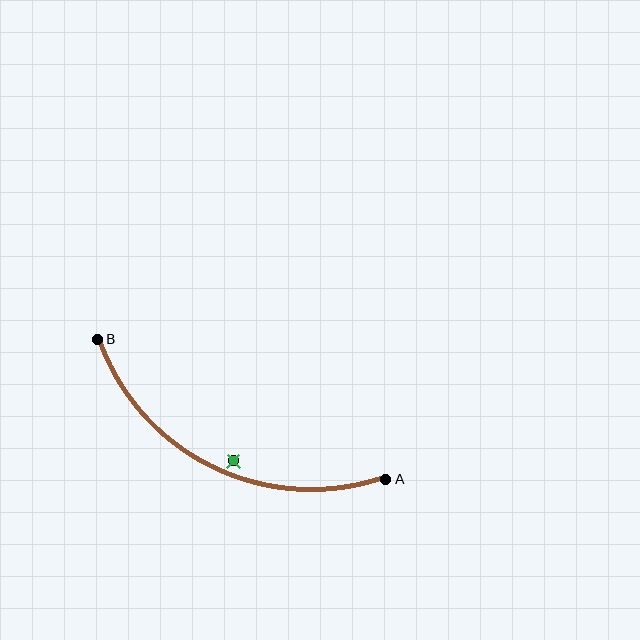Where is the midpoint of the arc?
The arc midpoint is the point on the curve farthest from the straight line joining A and B. It sits below that line.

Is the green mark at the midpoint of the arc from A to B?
No — the green mark does not lie on the arc at all. It sits slightly inside the curve.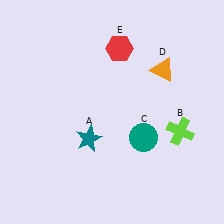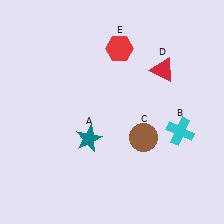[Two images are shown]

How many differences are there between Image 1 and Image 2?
There are 3 differences between the two images.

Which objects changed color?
B changed from lime to cyan. C changed from teal to brown. D changed from orange to red.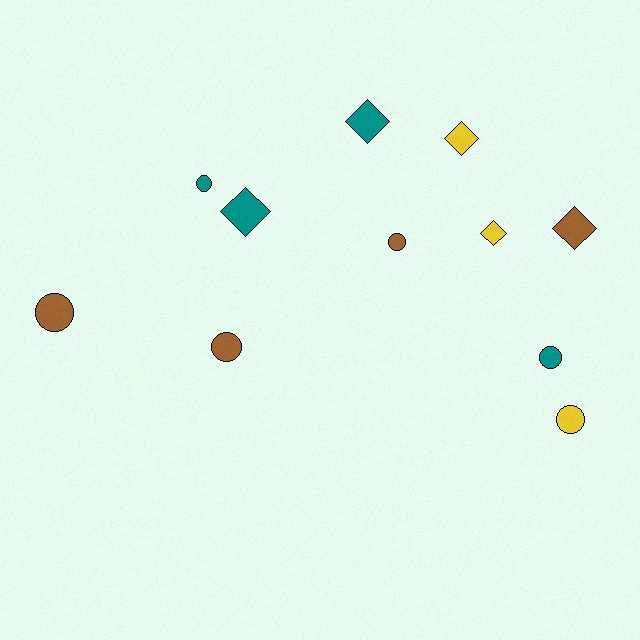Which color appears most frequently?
Teal, with 4 objects.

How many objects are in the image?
There are 11 objects.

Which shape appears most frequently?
Circle, with 6 objects.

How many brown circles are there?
There are 3 brown circles.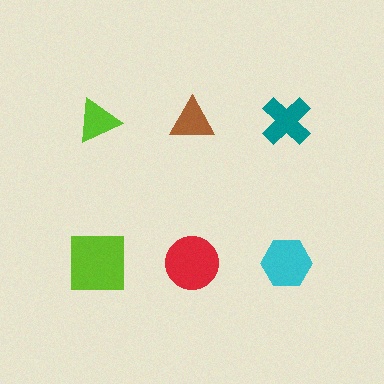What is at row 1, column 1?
A lime triangle.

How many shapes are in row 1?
3 shapes.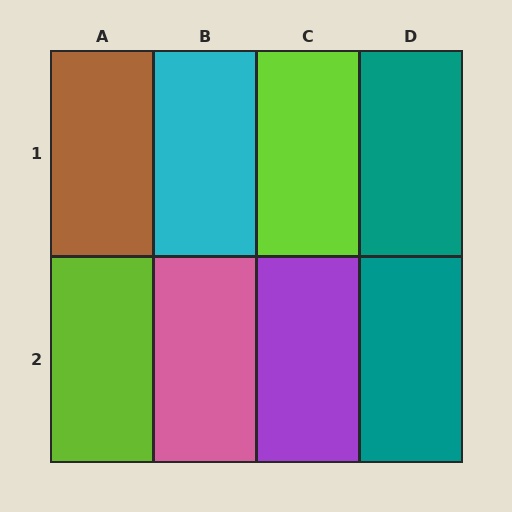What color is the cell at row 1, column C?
Lime.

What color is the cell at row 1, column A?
Brown.